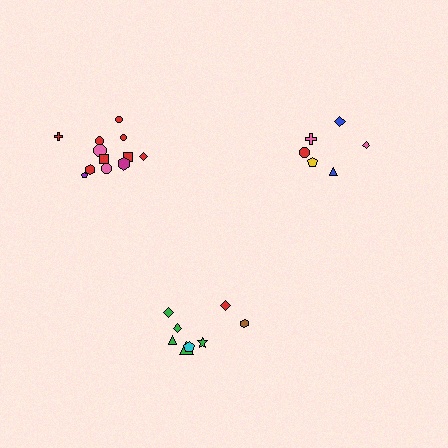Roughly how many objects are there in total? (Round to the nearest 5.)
Roughly 25 objects in total.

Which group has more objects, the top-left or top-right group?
The top-left group.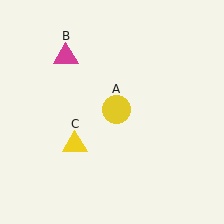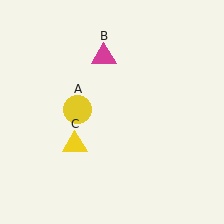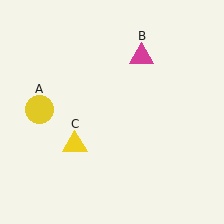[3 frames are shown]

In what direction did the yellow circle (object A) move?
The yellow circle (object A) moved left.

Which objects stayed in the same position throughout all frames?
Yellow triangle (object C) remained stationary.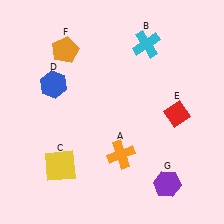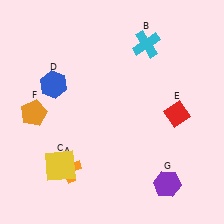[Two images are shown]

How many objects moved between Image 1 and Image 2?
2 objects moved between the two images.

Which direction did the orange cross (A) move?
The orange cross (A) moved left.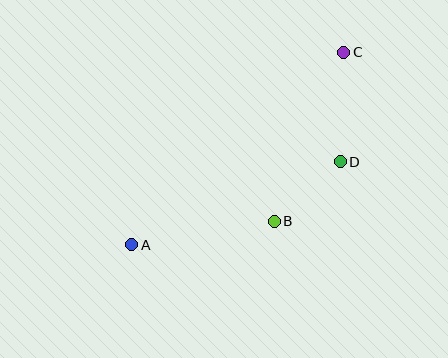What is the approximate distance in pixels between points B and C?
The distance between B and C is approximately 183 pixels.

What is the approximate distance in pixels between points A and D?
The distance between A and D is approximately 225 pixels.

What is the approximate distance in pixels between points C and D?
The distance between C and D is approximately 109 pixels.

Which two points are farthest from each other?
Points A and C are farthest from each other.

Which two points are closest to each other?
Points B and D are closest to each other.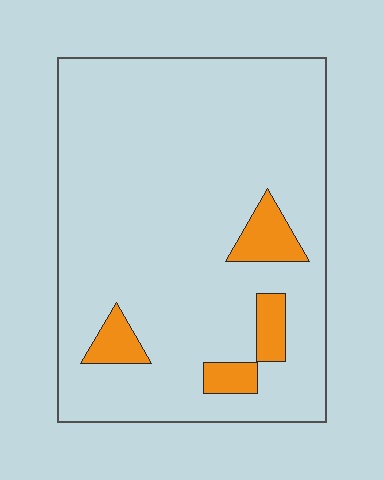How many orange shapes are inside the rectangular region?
4.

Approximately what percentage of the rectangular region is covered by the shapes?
Approximately 10%.